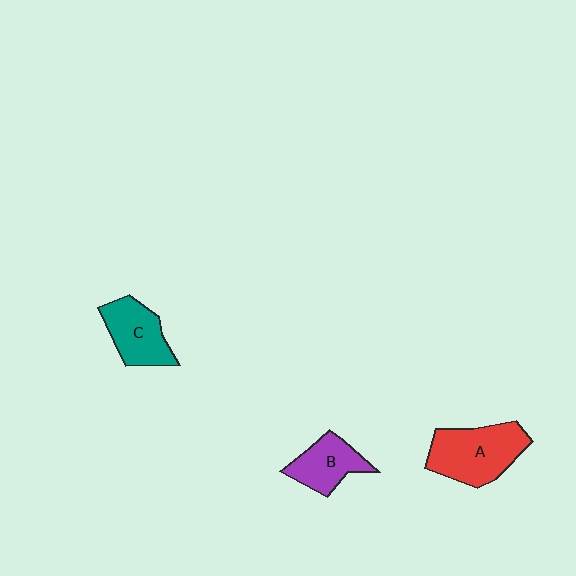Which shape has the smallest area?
Shape B (purple).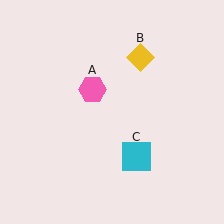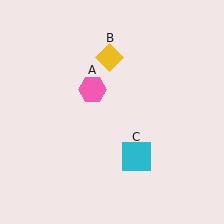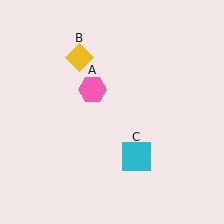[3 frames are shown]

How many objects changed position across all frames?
1 object changed position: yellow diamond (object B).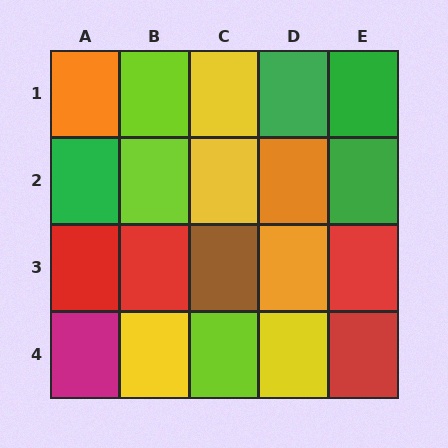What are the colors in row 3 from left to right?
Red, red, brown, orange, red.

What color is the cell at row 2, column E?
Green.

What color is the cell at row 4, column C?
Lime.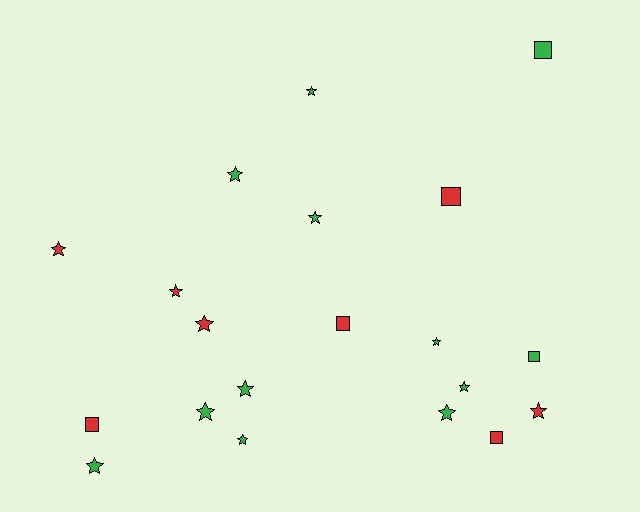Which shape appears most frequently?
Star, with 14 objects.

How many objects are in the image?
There are 20 objects.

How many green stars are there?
There are 10 green stars.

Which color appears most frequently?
Green, with 12 objects.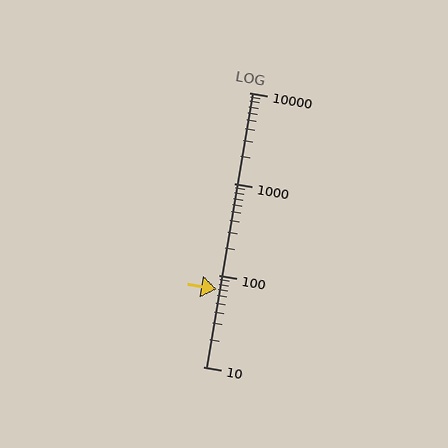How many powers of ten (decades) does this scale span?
The scale spans 3 decades, from 10 to 10000.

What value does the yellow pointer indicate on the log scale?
The pointer indicates approximately 71.